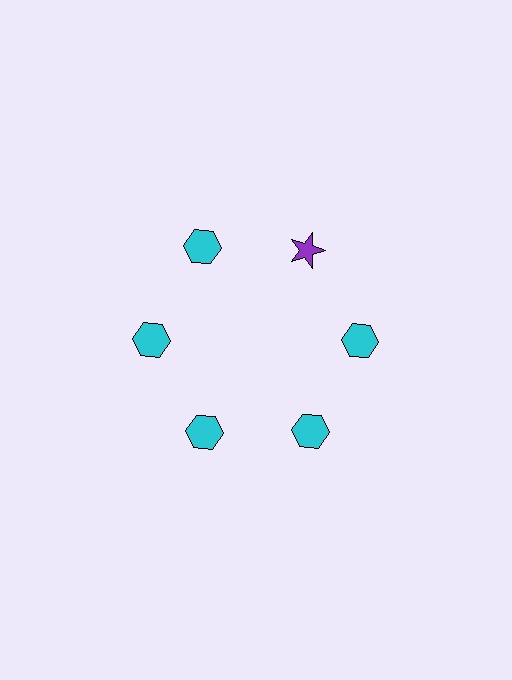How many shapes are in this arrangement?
There are 6 shapes arranged in a ring pattern.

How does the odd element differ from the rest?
It differs in both color (purple instead of cyan) and shape (star instead of hexagon).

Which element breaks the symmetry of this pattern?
The purple star at roughly the 1 o'clock position breaks the symmetry. All other shapes are cyan hexagons.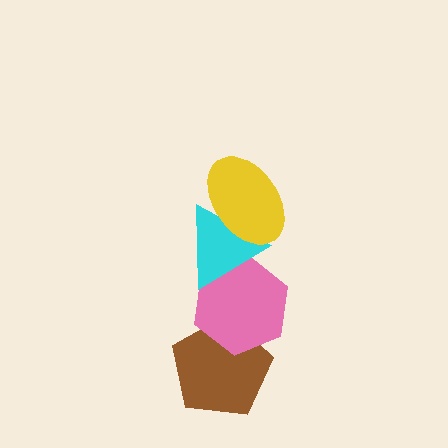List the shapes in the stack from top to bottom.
From top to bottom: the yellow ellipse, the cyan triangle, the pink hexagon, the brown pentagon.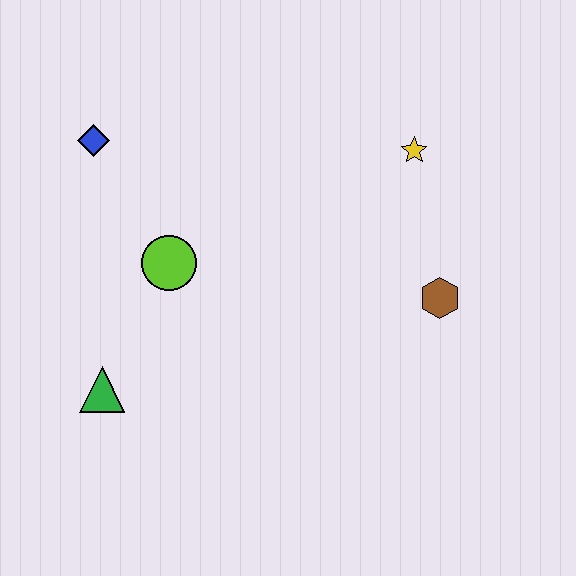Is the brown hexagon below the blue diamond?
Yes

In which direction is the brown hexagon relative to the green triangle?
The brown hexagon is to the right of the green triangle.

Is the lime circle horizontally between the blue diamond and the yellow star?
Yes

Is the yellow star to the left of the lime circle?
No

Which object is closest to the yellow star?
The brown hexagon is closest to the yellow star.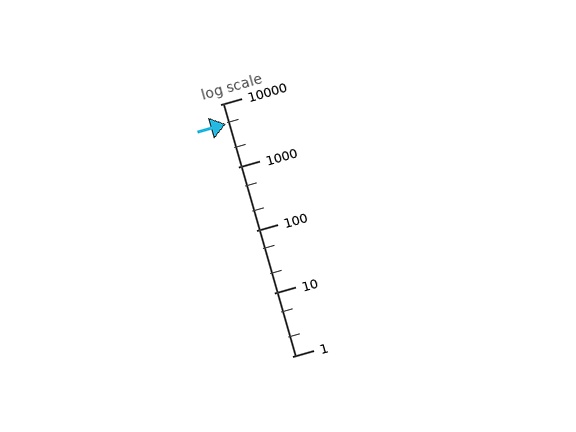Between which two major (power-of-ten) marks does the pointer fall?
The pointer is between 1000 and 10000.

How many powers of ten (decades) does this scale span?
The scale spans 4 decades, from 1 to 10000.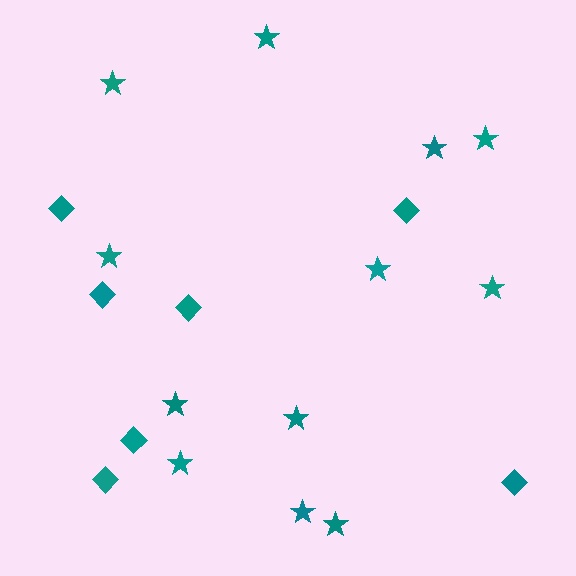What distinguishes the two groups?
There are 2 groups: one group of stars (12) and one group of diamonds (7).